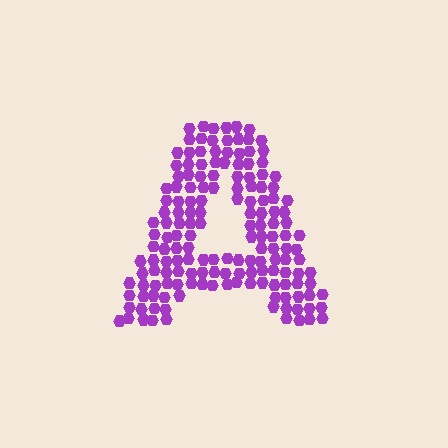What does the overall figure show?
The overall figure shows the letter A.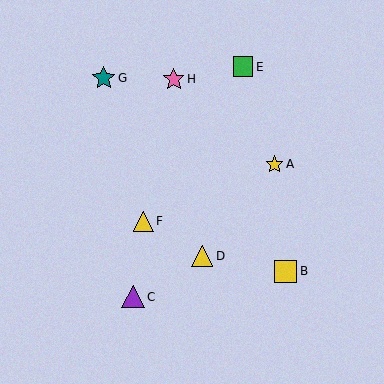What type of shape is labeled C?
Shape C is a purple triangle.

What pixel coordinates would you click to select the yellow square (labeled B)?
Click at (286, 271) to select the yellow square B.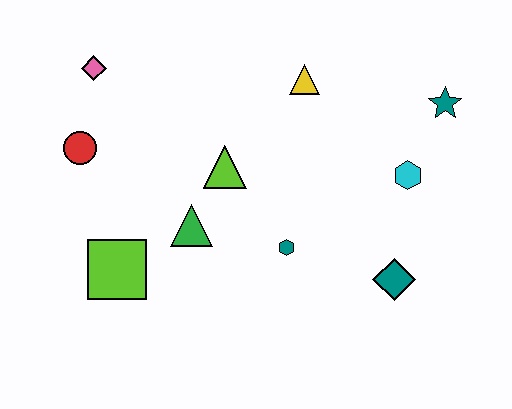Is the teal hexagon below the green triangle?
Yes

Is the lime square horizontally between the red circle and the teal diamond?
Yes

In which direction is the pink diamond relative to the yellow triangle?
The pink diamond is to the left of the yellow triangle.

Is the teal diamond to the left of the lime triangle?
No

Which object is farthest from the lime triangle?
The teal star is farthest from the lime triangle.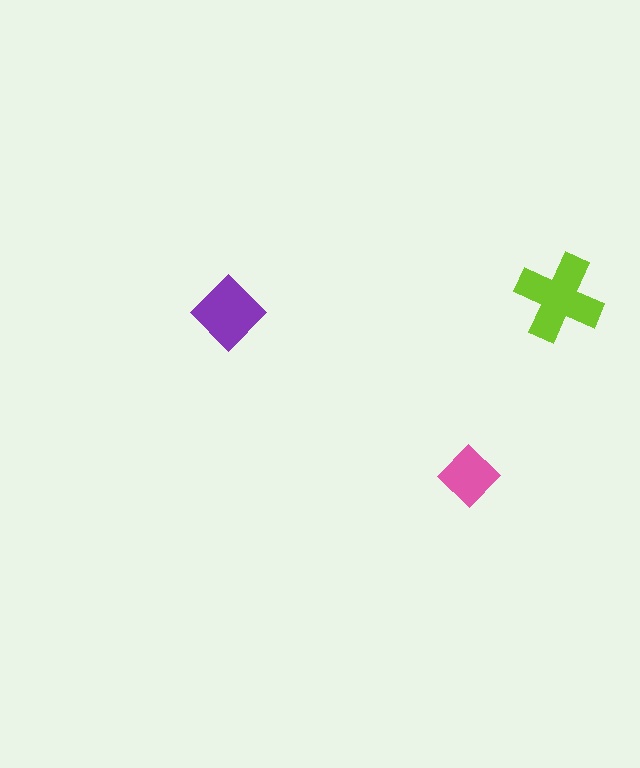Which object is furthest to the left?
The purple diamond is leftmost.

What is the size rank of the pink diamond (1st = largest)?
3rd.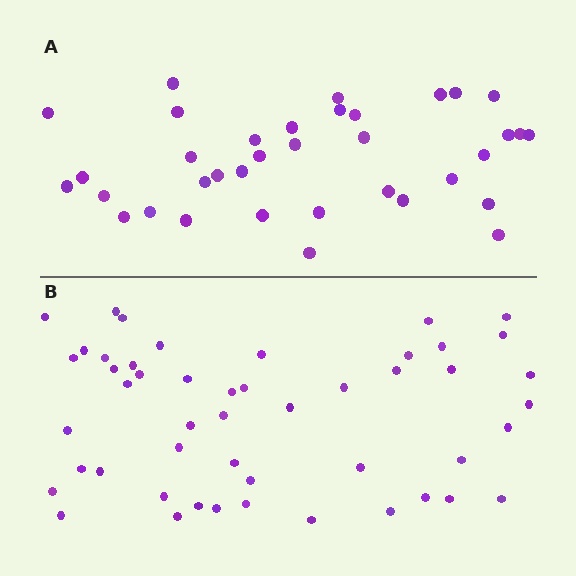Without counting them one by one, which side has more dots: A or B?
Region B (the bottom region) has more dots.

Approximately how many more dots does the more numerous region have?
Region B has approximately 15 more dots than region A.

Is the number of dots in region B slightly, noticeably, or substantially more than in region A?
Region B has noticeably more, but not dramatically so. The ratio is roughly 1.4 to 1.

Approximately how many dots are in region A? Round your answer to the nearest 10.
About 40 dots. (The exact count is 36, which rounds to 40.)